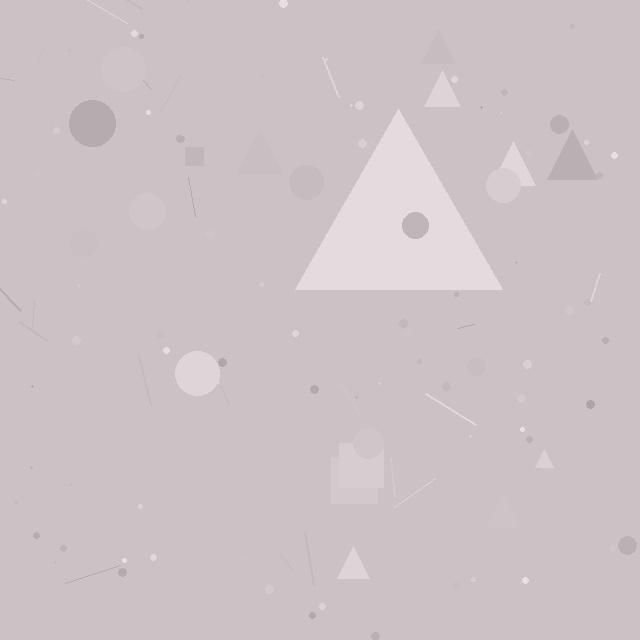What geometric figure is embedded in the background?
A triangle is embedded in the background.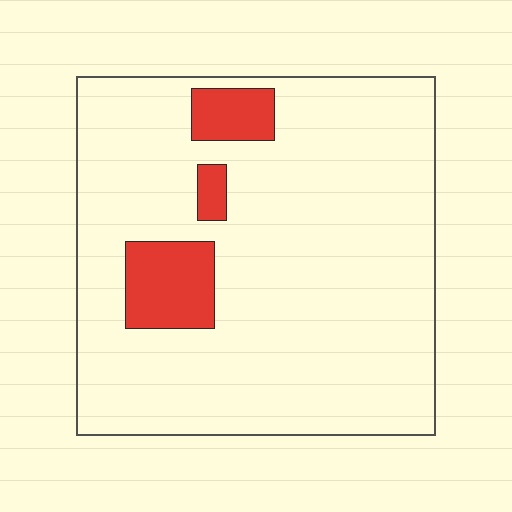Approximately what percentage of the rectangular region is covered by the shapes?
Approximately 10%.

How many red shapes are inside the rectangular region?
3.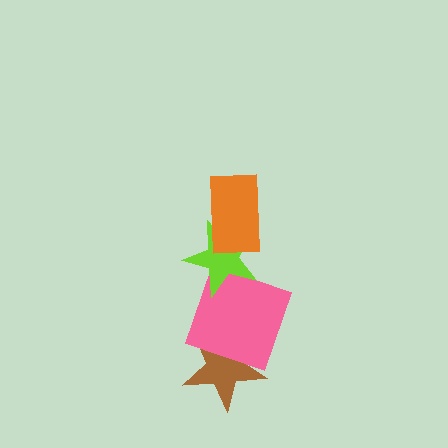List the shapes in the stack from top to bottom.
From top to bottom: the orange rectangle, the lime star, the pink square, the brown star.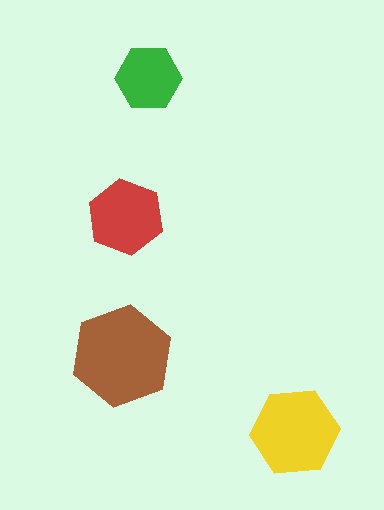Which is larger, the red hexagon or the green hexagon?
The red one.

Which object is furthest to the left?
The brown hexagon is leftmost.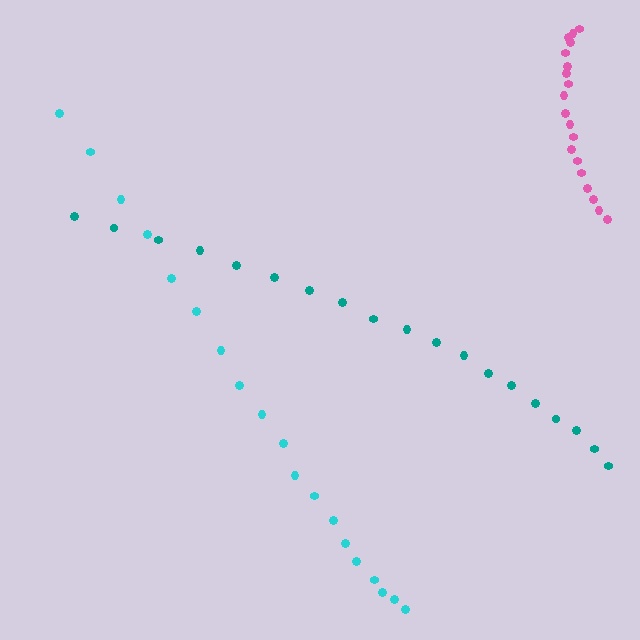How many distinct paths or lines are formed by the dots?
There are 3 distinct paths.